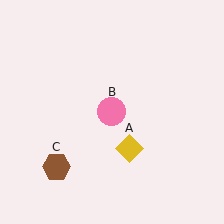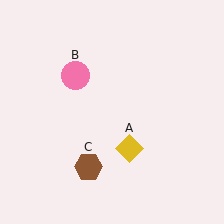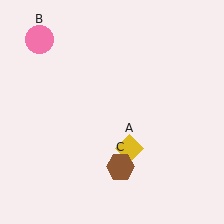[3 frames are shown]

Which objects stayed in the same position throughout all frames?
Yellow diamond (object A) remained stationary.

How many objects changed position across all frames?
2 objects changed position: pink circle (object B), brown hexagon (object C).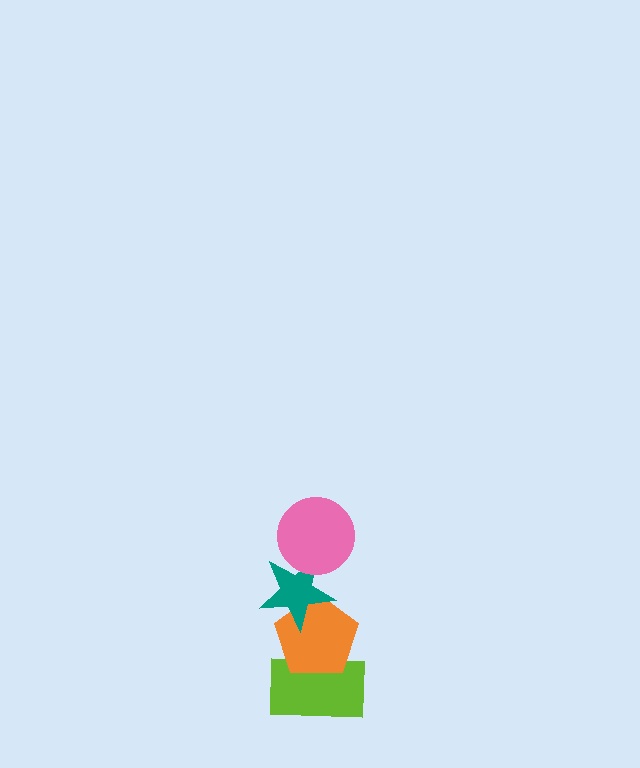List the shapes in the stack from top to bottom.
From top to bottom: the pink circle, the teal star, the orange pentagon, the lime rectangle.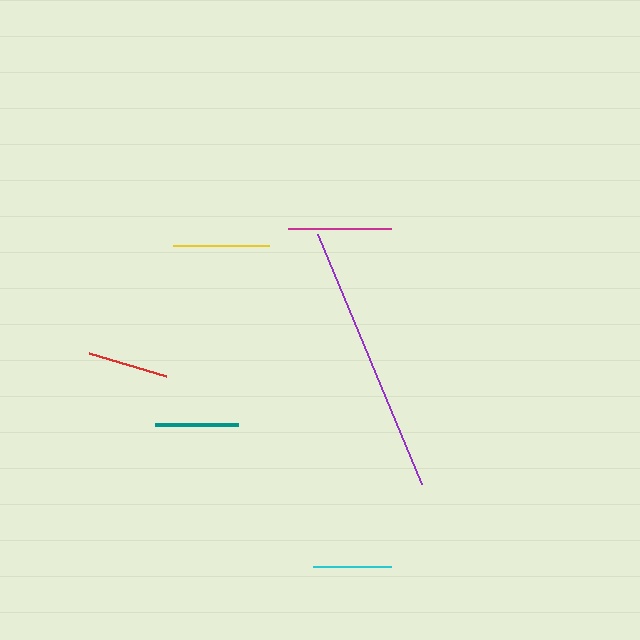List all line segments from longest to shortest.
From longest to shortest: purple, magenta, yellow, teal, red, cyan.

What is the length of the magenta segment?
The magenta segment is approximately 103 pixels long.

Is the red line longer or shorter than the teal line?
The teal line is longer than the red line.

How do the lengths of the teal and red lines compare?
The teal and red lines are approximately the same length.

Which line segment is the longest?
The purple line is the longest at approximately 270 pixels.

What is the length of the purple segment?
The purple segment is approximately 270 pixels long.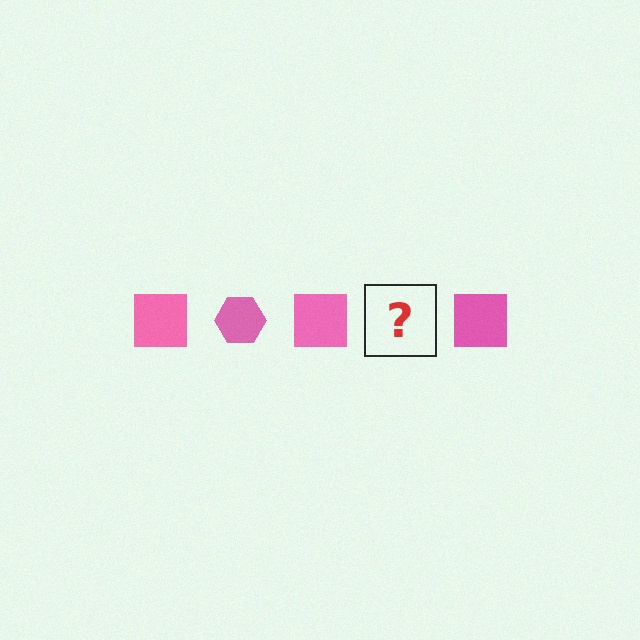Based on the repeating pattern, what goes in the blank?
The blank should be a pink hexagon.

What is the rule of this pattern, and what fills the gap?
The rule is that the pattern cycles through square, hexagon shapes in pink. The gap should be filled with a pink hexagon.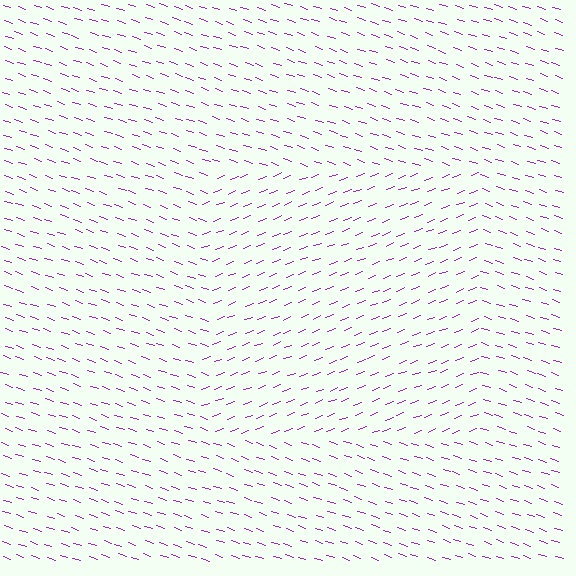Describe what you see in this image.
The image is filled with small purple line segments. A rectangle region in the image has lines oriented differently from the surrounding lines, creating a visible texture boundary.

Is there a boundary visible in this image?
Yes, there is a texture boundary formed by a change in line orientation.